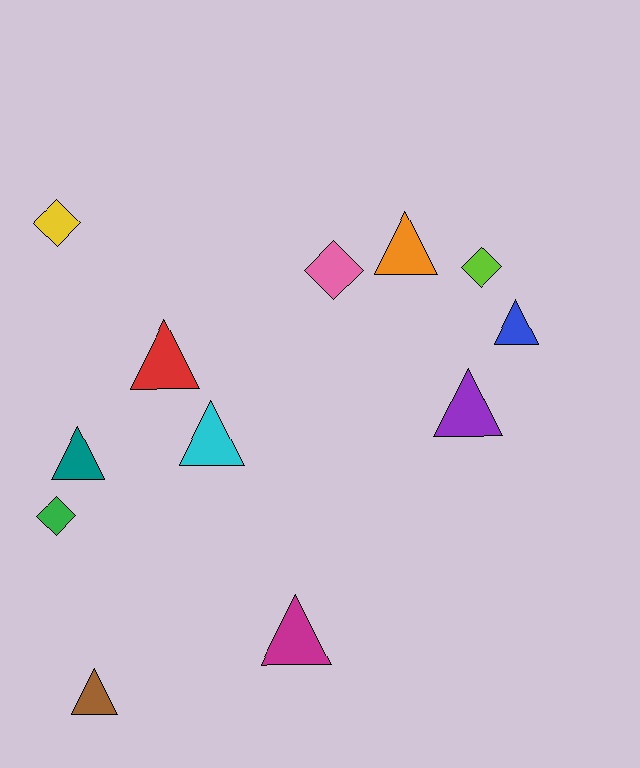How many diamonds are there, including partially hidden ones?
There are 4 diamonds.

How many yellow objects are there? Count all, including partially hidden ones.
There is 1 yellow object.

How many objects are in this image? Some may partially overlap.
There are 12 objects.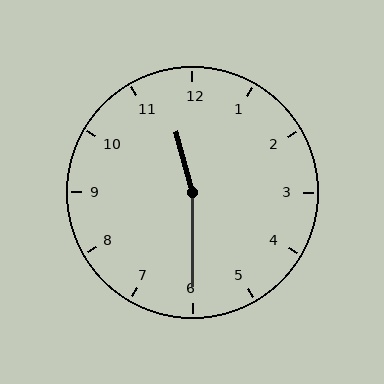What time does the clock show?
11:30.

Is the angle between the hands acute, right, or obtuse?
It is obtuse.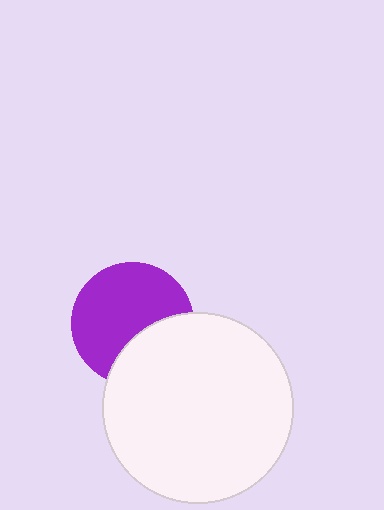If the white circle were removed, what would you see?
You would see the complete purple circle.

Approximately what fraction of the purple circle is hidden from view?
Roughly 33% of the purple circle is hidden behind the white circle.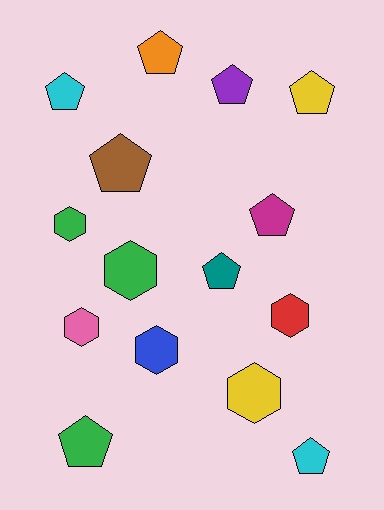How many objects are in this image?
There are 15 objects.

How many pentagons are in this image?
There are 9 pentagons.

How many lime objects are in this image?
There are no lime objects.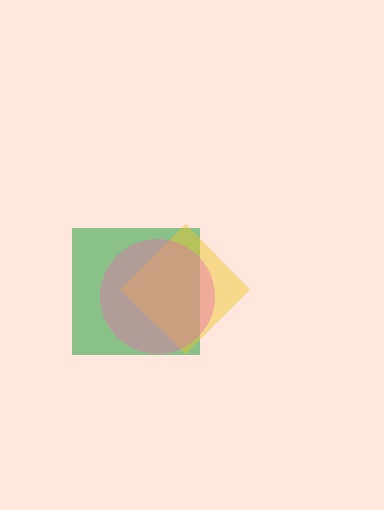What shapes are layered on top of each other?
The layered shapes are: a green square, a yellow diamond, a pink circle.